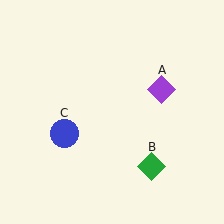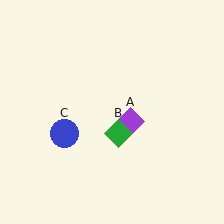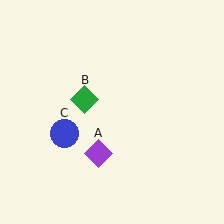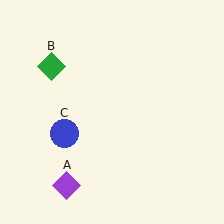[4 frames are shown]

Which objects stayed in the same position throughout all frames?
Blue circle (object C) remained stationary.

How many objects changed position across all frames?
2 objects changed position: purple diamond (object A), green diamond (object B).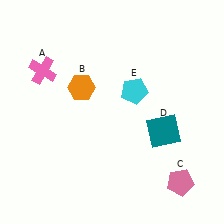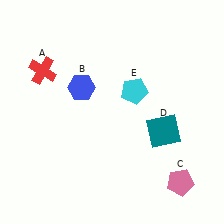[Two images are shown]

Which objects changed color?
A changed from pink to red. B changed from orange to blue.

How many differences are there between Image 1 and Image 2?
There are 2 differences between the two images.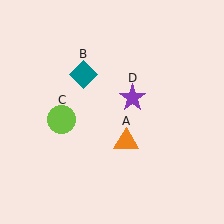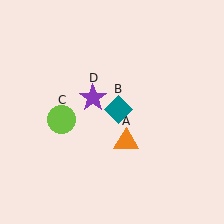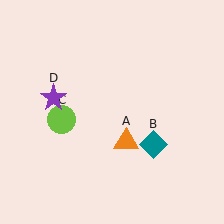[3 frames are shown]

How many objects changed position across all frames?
2 objects changed position: teal diamond (object B), purple star (object D).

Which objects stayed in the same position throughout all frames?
Orange triangle (object A) and lime circle (object C) remained stationary.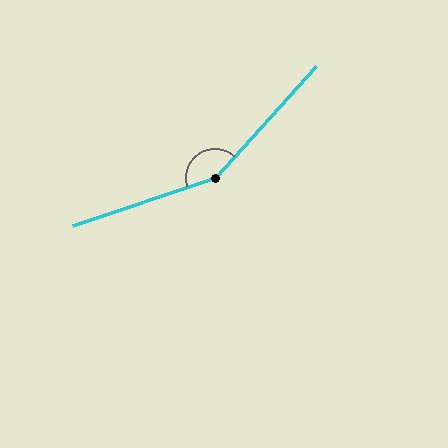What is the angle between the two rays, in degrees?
Approximately 151 degrees.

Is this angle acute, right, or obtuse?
It is obtuse.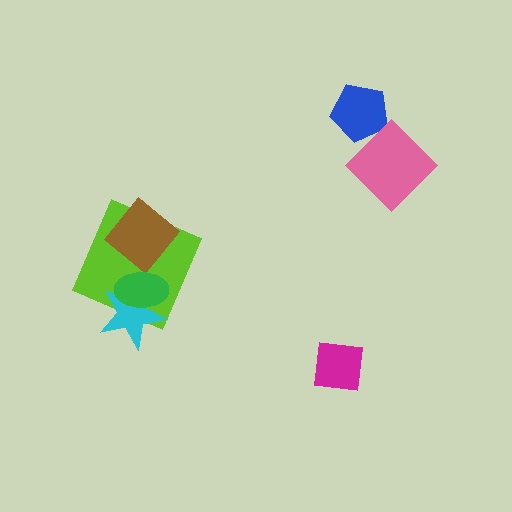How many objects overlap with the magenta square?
0 objects overlap with the magenta square.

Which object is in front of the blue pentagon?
The pink diamond is in front of the blue pentagon.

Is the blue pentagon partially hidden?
Yes, it is partially covered by another shape.